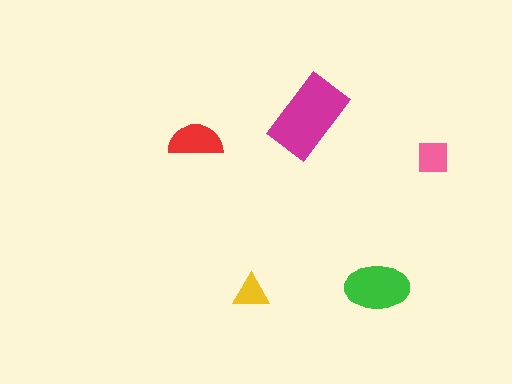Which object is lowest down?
The yellow triangle is bottommost.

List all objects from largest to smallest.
The magenta rectangle, the green ellipse, the red semicircle, the pink square, the yellow triangle.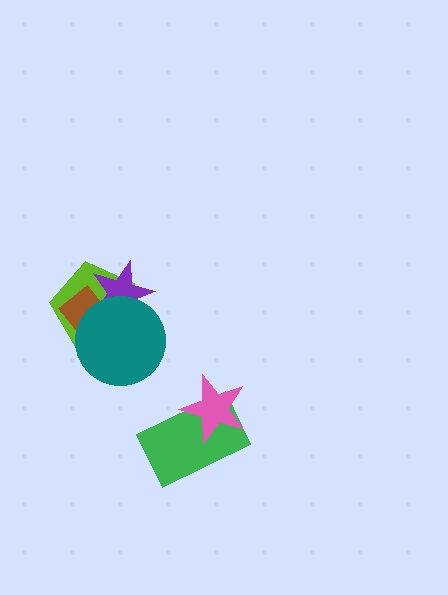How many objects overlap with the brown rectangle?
3 objects overlap with the brown rectangle.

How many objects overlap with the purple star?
3 objects overlap with the purple star.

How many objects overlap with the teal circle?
3 objects overlap with the teal circle.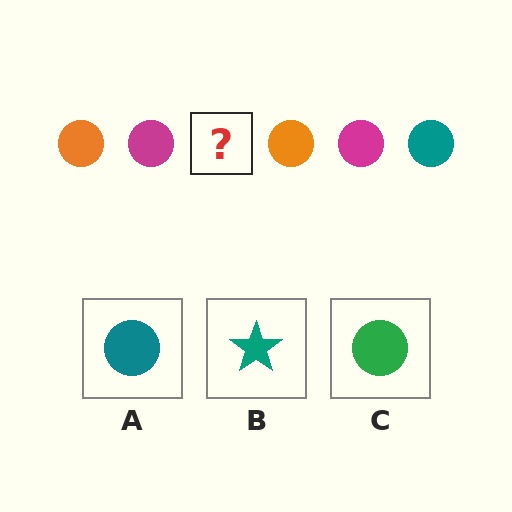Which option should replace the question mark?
Option A.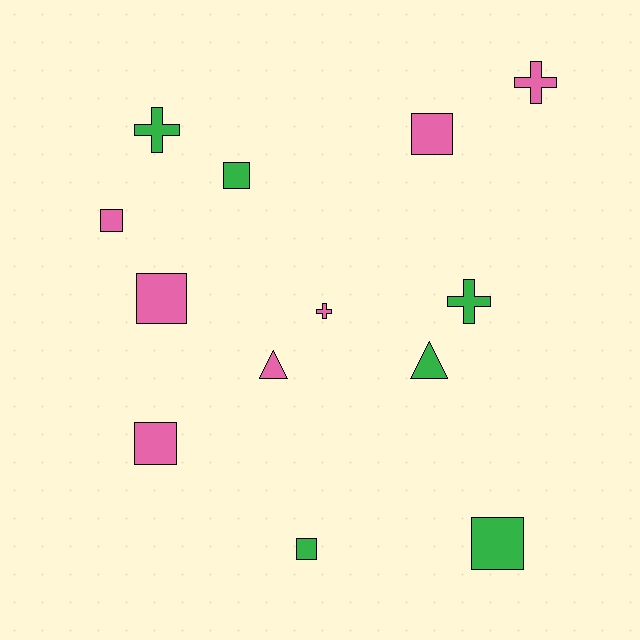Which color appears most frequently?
Pink, with 7 objects.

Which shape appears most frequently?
Square, with 7 objects.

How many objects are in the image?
There are 13 objects.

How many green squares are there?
There are 3 green squares.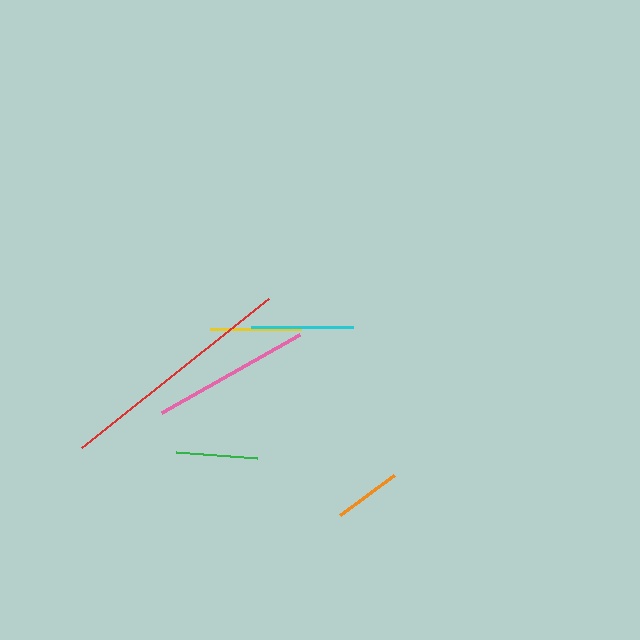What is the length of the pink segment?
The pink segment is approximately 158 pixels long.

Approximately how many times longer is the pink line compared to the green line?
The pink line is approximately 1.9 times the length of the green line.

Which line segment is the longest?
The red line is the longest at approximately 239 pixels.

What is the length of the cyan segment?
The cyan segment is approximately 102 pixels long.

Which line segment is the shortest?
The orange line is the shortest at approximately 67 pixels.